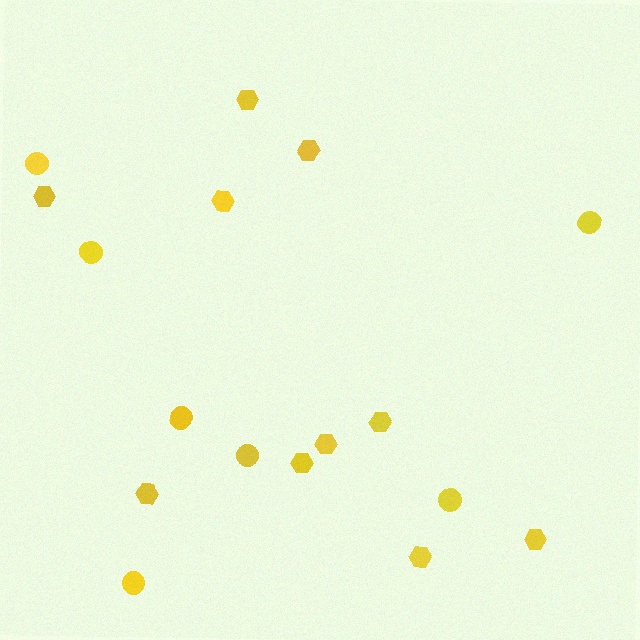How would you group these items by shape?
There are 2 groups: one group of circles (7) and one group of hexagons (10).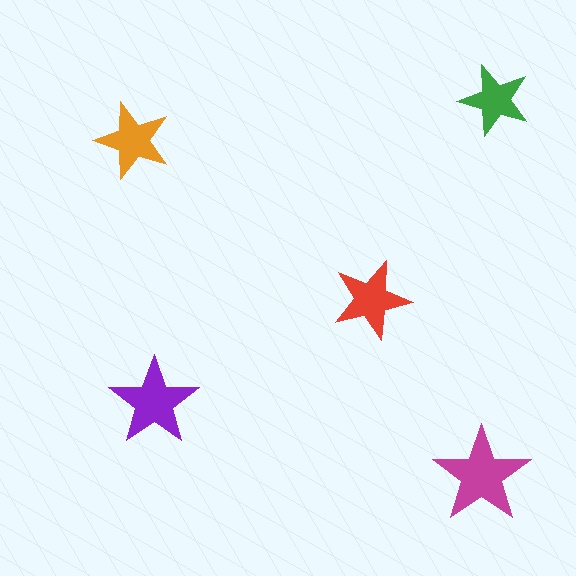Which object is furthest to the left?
The orange star is leftmost.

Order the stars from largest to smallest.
the magenta one, the purple one, the red one, the orange one, the green one.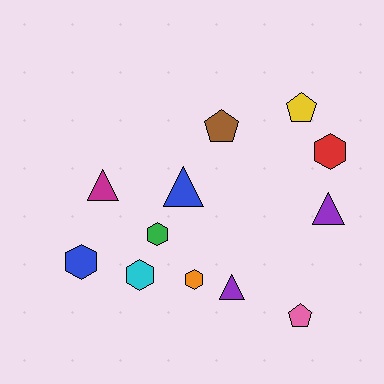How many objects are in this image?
There are 12 objects.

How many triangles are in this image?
There are 4 triangles.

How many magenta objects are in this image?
There is 1 magenta object.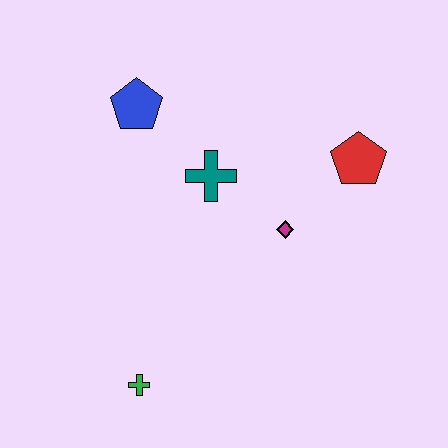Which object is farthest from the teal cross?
The green cross is farthest from the teal cross.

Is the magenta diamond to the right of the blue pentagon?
Yes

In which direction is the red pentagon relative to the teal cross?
The red pentagon is to the right of the teal cross.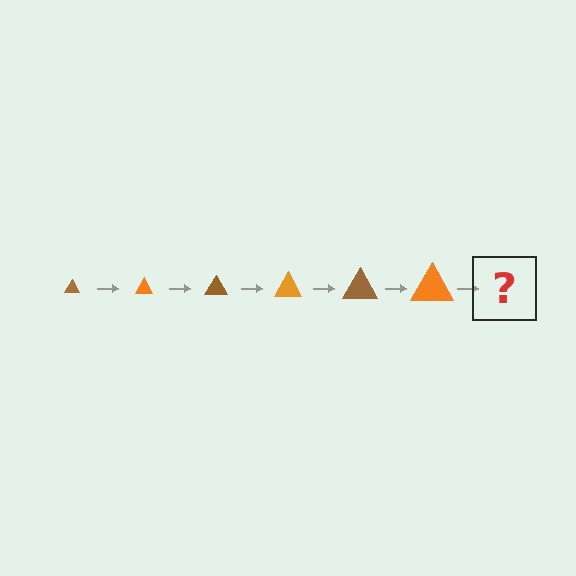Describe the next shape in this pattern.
It should be a brown triangle, larger than the previous one.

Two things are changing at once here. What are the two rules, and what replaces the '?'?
The two rules are that the triangle grows larger each step and the color cycles through brown and orange. The '?' should be a brown triangle, larger than the previous one.